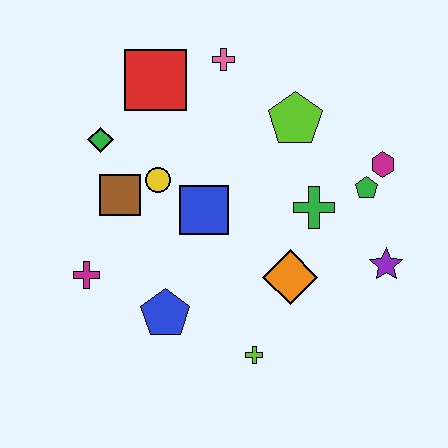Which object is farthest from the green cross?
The magenta cross is farthest from the green cross.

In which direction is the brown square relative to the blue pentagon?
The brown square is above the blue pentagon.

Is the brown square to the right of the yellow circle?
No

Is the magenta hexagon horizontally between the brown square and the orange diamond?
No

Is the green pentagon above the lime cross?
Yes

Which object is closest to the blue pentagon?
The magenta cross is closest to the blue pentagon.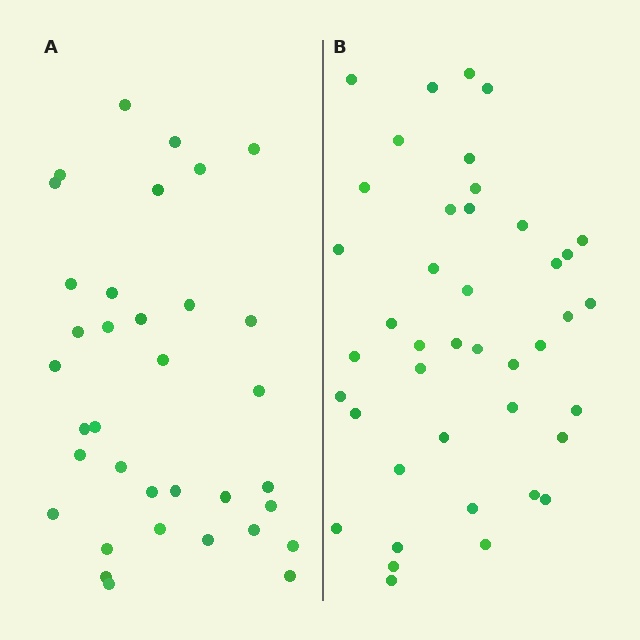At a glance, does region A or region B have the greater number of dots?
Region B (the right region) has more dots.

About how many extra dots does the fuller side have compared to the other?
Region B has roughly 8 or so more dots than region A.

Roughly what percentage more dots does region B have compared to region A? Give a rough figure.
About 20% more.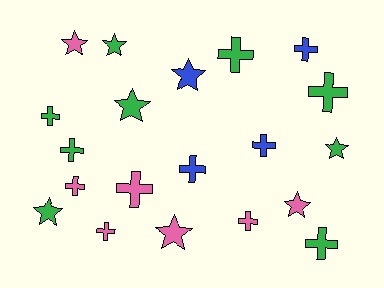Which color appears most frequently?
Green, with 9 objects.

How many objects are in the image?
There are 20 objects.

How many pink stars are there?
There are 3 pink stars.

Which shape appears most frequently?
Cross, with 12 objects.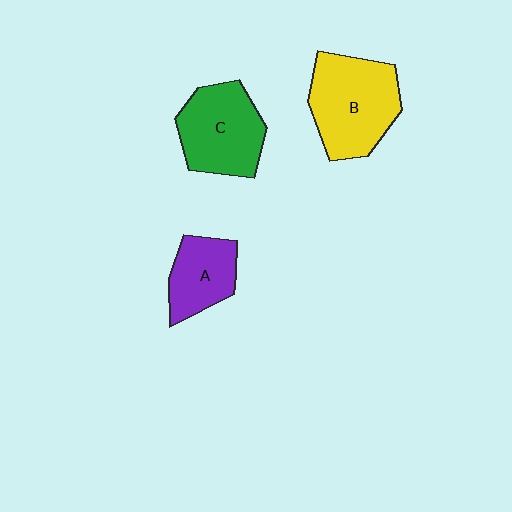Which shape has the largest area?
Shape B (yellow).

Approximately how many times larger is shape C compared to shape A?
Approximately 1.4 times.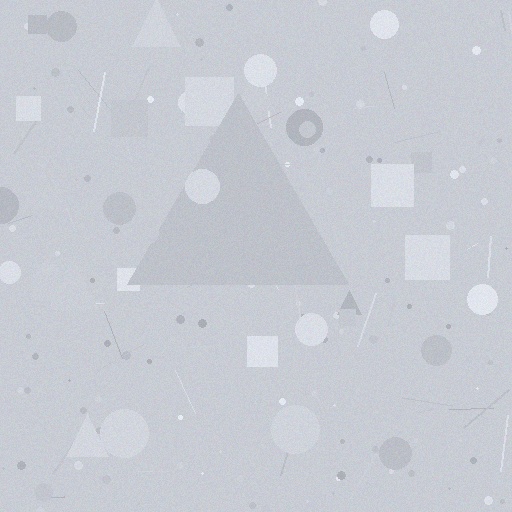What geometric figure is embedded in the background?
A triangle is embedded in the background.